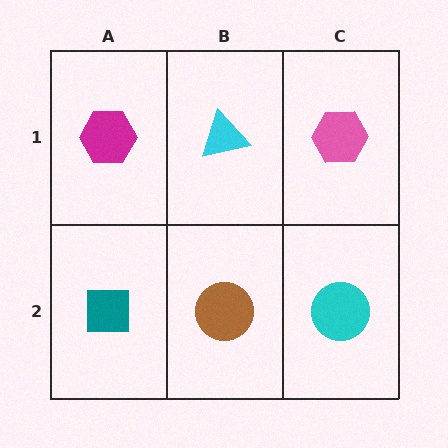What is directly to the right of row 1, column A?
A cyan triangle.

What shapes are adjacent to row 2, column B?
A cyan triangle (row 1, column B), a teal square (row 2, column A), a cyan circle (row 2, column C).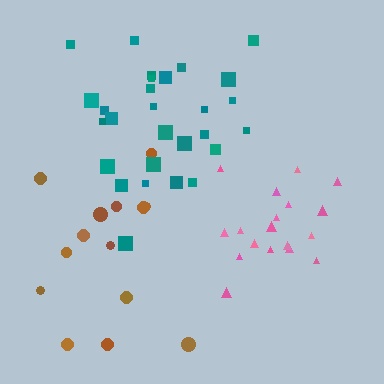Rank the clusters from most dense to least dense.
pink, teal, brown.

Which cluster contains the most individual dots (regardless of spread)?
Teal (28).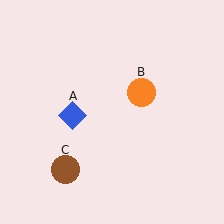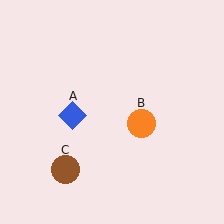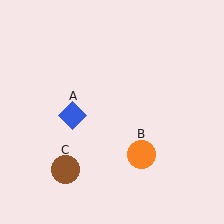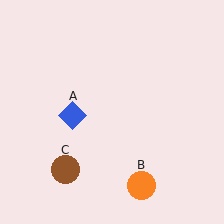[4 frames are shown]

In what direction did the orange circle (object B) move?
The orange circle (object B) moved down.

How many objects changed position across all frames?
1 object changed position: orange circle (object B).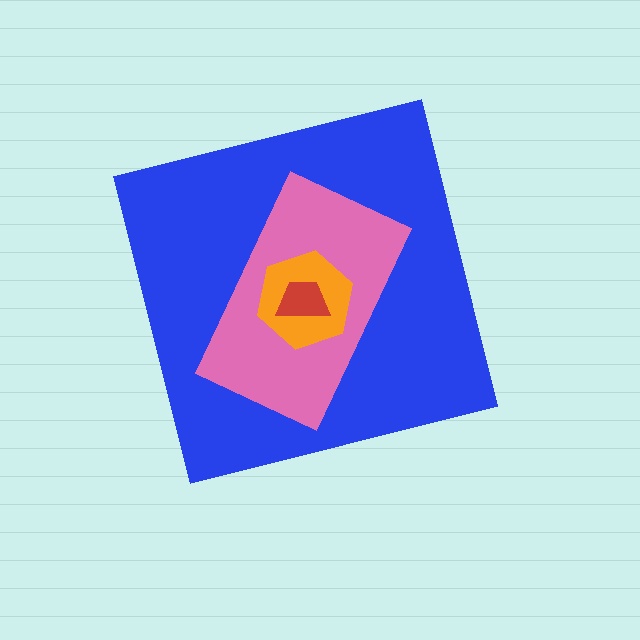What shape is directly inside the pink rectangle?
The orange hexagon.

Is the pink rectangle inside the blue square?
Yes.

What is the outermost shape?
The blue square.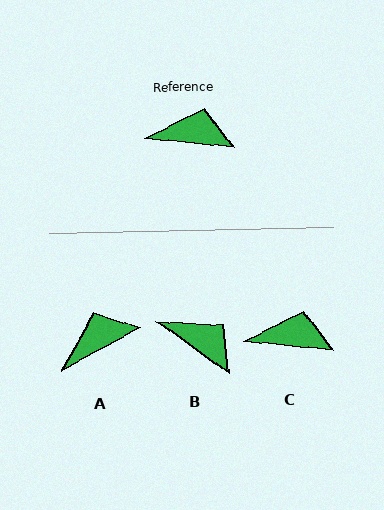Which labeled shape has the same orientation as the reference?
C.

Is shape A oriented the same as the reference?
No, it is off by about 35 degrees.